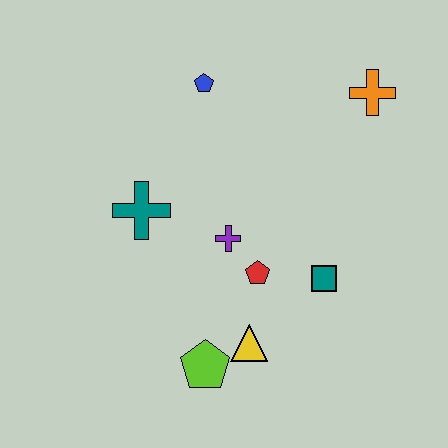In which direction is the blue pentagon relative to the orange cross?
The blue pentagon is to the left of the orange cross.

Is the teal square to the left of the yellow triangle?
No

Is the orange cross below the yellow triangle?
No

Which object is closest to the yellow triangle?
The lime pentagon is closest to the yellow triangle.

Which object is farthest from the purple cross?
The orange cross is farthest from the purple cross.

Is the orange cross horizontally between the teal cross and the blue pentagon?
No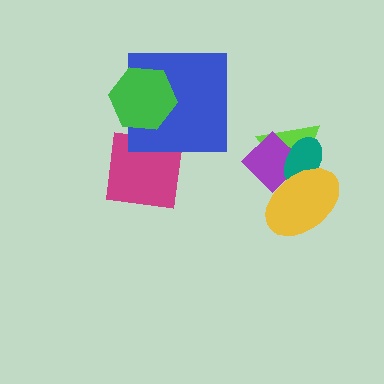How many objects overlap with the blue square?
2 objects overlap with the blue square.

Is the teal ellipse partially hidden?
Yes, it is partially covered by another shape.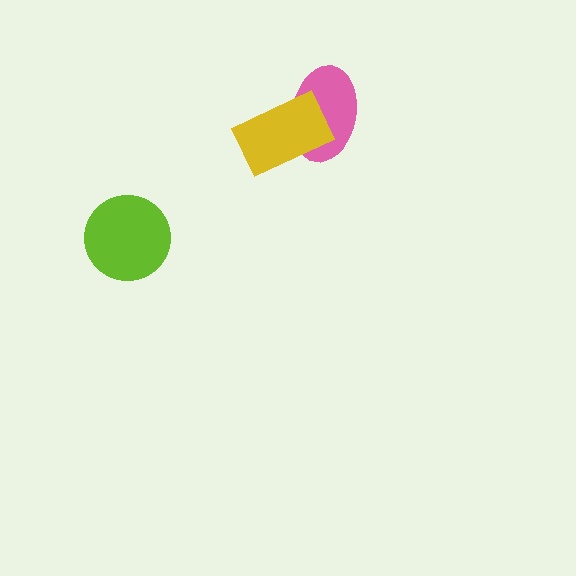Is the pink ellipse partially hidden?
Yes, it is partially covered by another shape.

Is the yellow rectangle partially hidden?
No, no other shape covers it.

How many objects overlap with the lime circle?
0 objects overlap with the lime circle.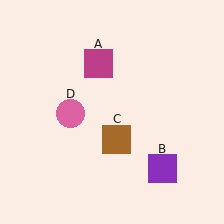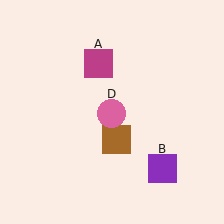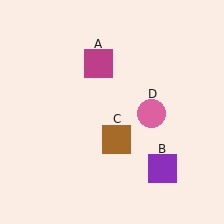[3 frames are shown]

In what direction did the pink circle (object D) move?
The pink circle (object D) moved right.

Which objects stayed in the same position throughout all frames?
Magenta square (object A) and purple square (object B) and brown square (object C) remained stationary.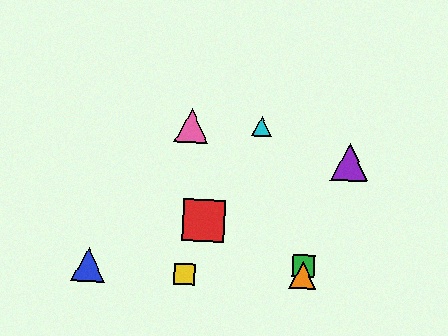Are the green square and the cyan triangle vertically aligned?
No, the green square is at x≈303 and the cyan triangle is at x≈262.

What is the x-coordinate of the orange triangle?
The orange triangle is at x≈303.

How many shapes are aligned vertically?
2 shapes (the green square, the orange triangle) are aligned vertically.